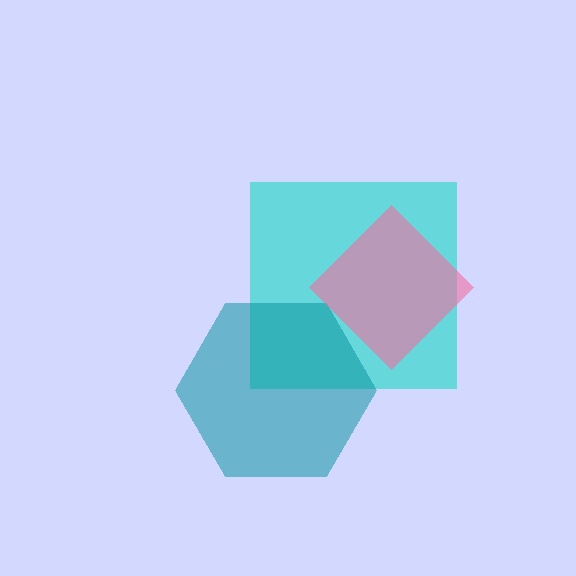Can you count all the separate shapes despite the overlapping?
Yes, there are 3 separate shapes.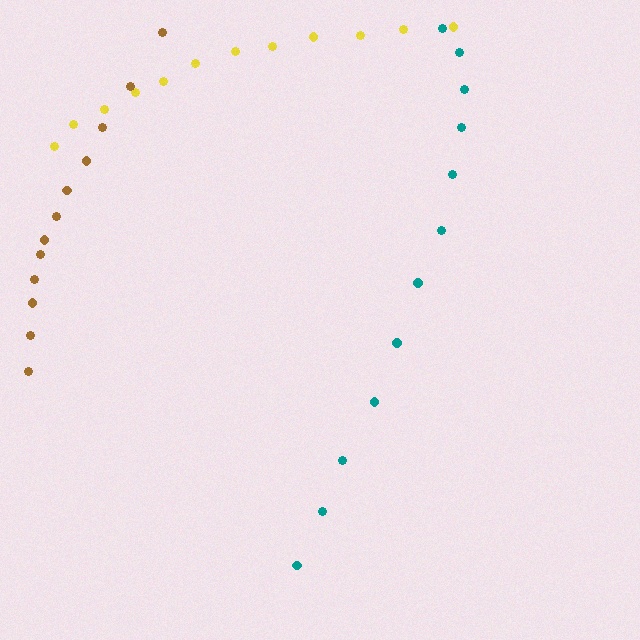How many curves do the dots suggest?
There are 3 distinct paths.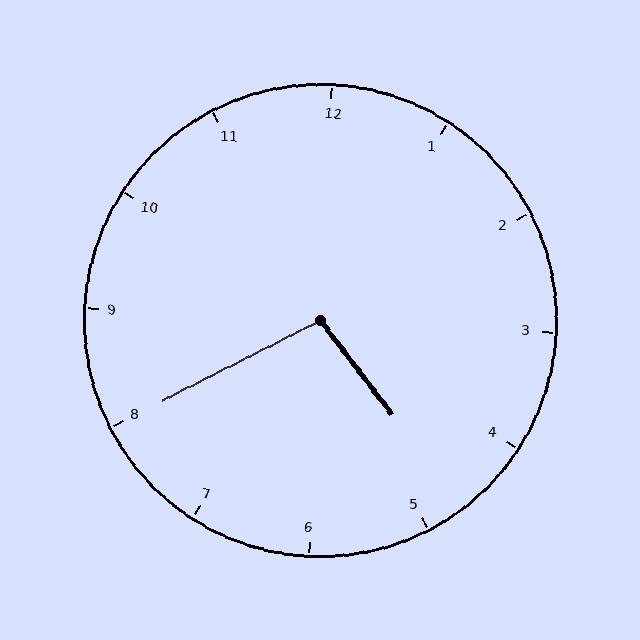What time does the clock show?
4:40.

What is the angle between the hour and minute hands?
Approximately 100 degrees.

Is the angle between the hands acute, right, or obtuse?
It is obtuse.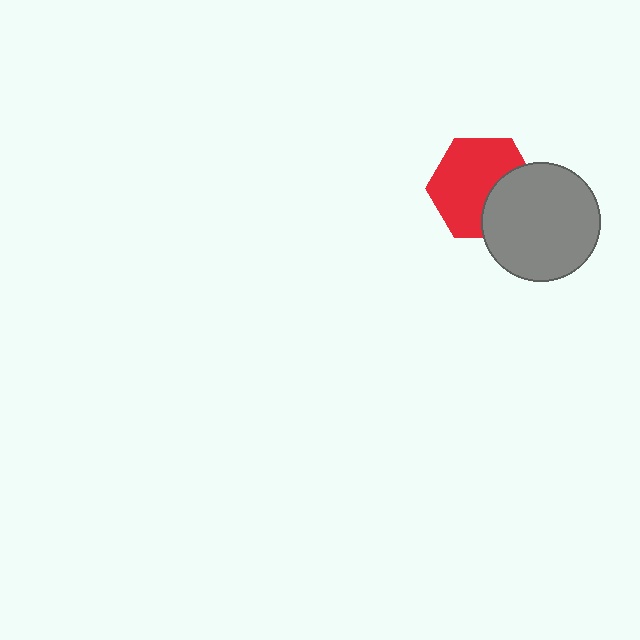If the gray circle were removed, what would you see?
You would see the complete red hexagon.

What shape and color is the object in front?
The object in front is a gray circle.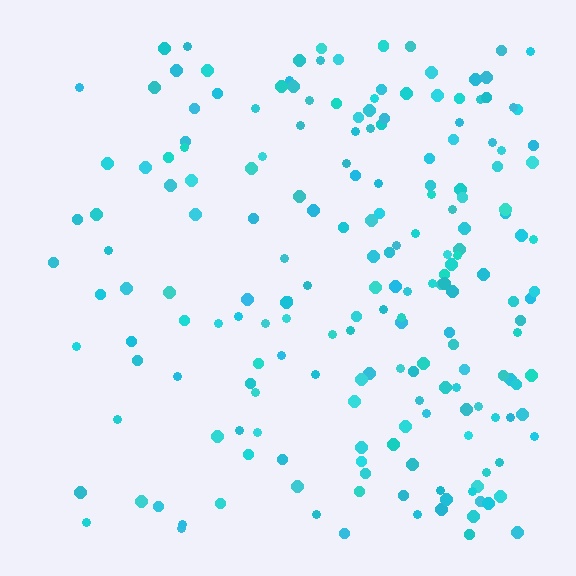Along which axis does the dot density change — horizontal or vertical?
Horizontal.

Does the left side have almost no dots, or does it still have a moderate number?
Still a moderate number, just noticeably fewer than the right.